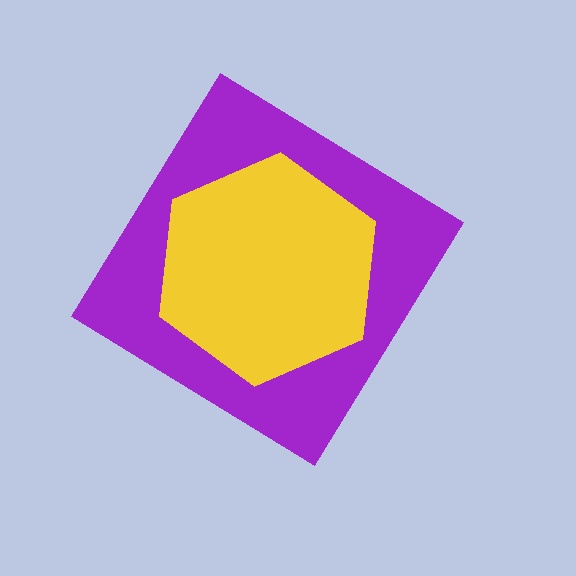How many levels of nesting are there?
2.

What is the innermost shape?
The yellow hexagon.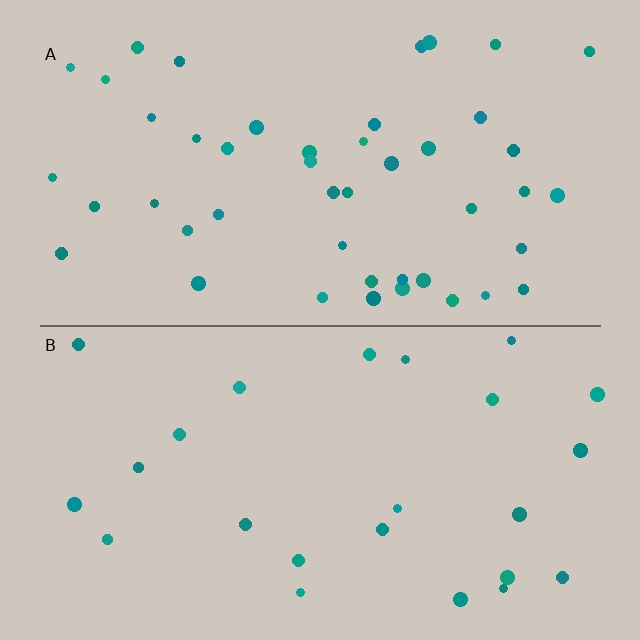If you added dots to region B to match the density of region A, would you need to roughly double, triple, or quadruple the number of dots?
Approximately double.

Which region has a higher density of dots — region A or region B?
A (the top).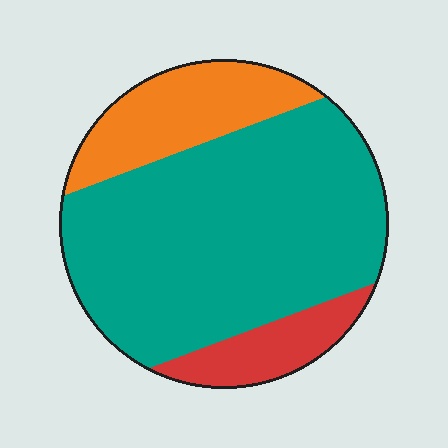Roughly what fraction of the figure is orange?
Orange takes up about one fifth (1/5) of the figure.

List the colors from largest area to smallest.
From largest to smallest: teal, orange, red.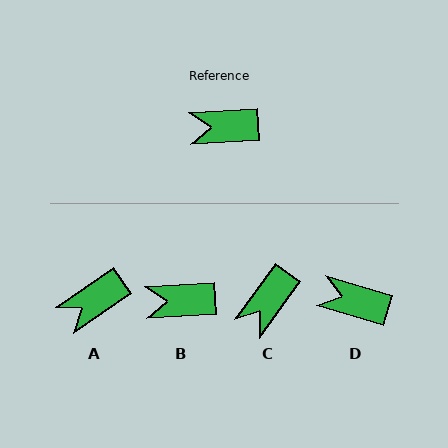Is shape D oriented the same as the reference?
No, it is off by about 21 degrees.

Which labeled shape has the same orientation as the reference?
B.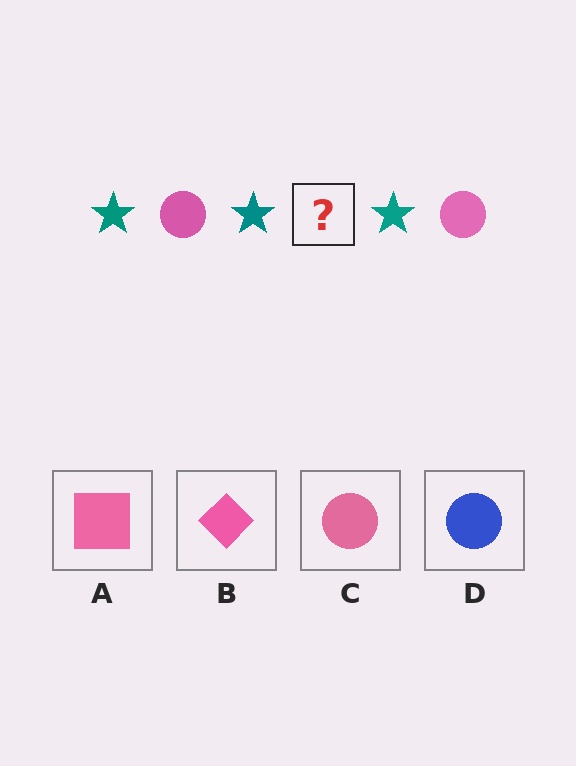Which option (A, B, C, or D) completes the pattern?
C.